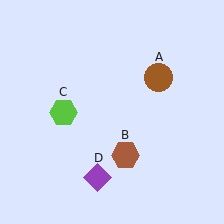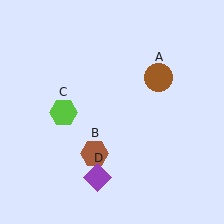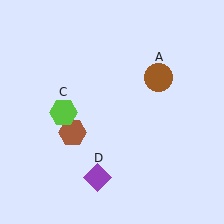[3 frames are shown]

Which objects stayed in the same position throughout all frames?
Brown circle (object A) and lime hexagon (object C) and purple diamond (object D) remained stationary.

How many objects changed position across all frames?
1 object changed position: brown hexagon (object B).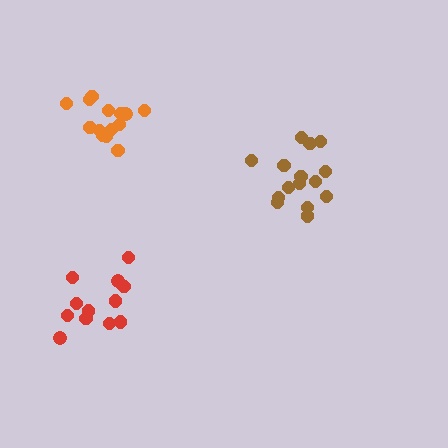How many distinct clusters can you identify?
There are 3 distinct clusters.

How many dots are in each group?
Group 1: 12 dots, Group 2: 14 dots, Group 3: 15 dots (41 total).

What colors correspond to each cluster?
The clusters are colored: red, orange, brown.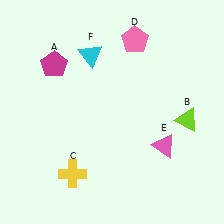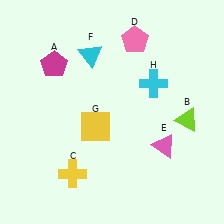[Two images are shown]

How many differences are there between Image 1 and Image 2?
There are 2 differences between the two images.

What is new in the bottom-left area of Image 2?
A yellow square (G) was added in the bottom-left area of Image 2.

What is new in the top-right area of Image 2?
A cyan cross (H) was added in the top-right area of Image 2.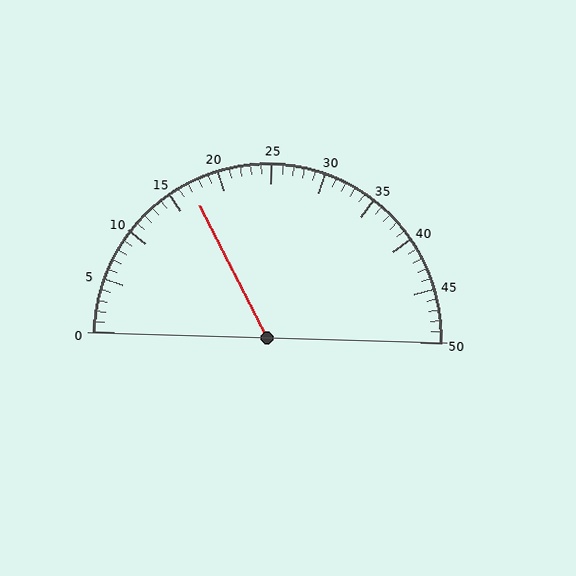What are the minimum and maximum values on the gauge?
The gauge ranges from 0 to 50.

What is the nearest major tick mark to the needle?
The nearest major tick mark is 15.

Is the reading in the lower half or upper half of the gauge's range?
The reading is in the lower half of the range (0 to 50).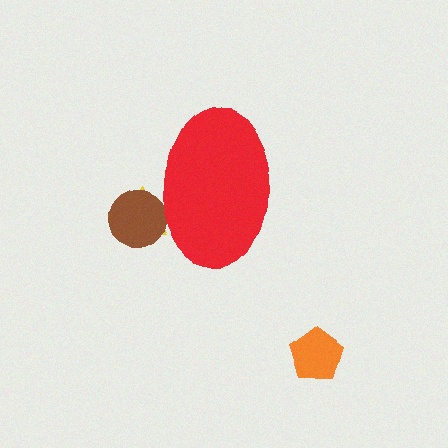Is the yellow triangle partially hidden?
Yes, the yellow triangle is partially hidden behind the red ellipse.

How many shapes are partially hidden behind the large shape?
2 shapes are partially hidden.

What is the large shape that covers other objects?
A red ellipse.